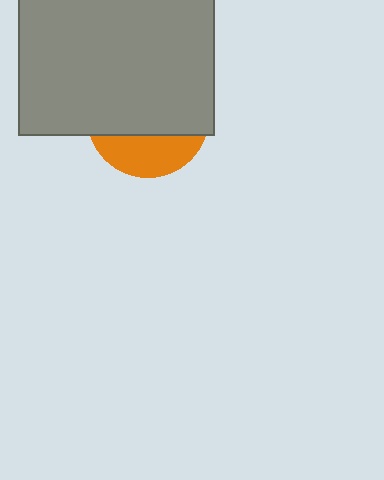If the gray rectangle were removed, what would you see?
You would see the complete orange circle.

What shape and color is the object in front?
The object in front is a gray rectangle.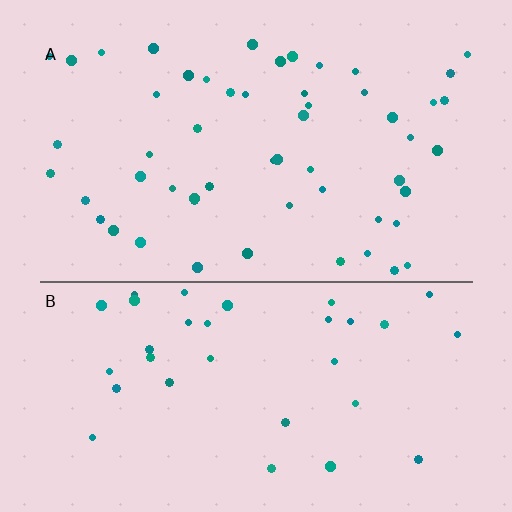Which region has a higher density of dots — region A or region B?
A (the top).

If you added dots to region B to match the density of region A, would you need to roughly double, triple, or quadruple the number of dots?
Approximately double.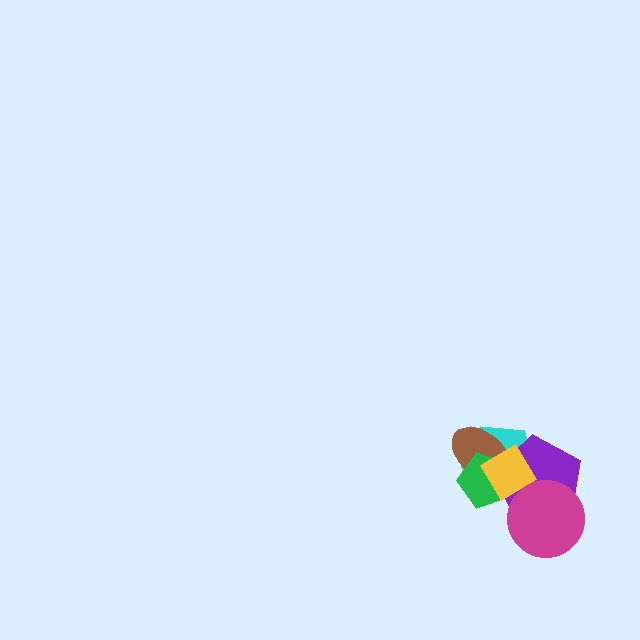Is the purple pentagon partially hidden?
Yes, it is partially covered by another shape.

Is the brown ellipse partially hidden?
Yes, it is partially covered by another shape.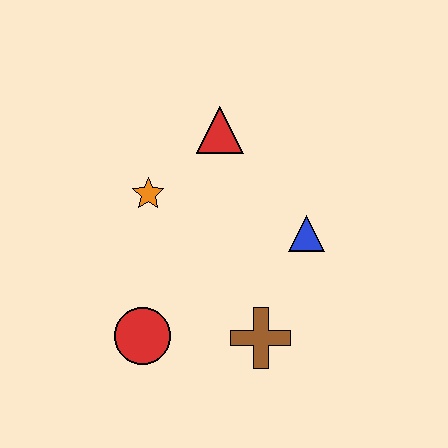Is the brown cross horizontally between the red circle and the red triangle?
No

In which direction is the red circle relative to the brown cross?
The red circle is to the left of the brown cross.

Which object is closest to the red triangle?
The orange star is closest to the red triangle.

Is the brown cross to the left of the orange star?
No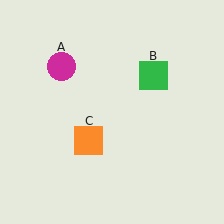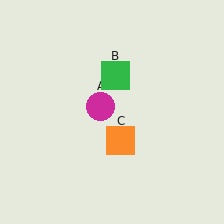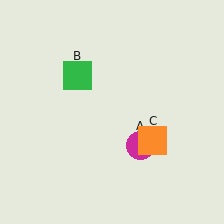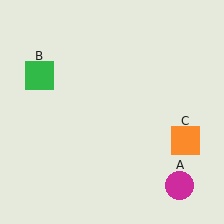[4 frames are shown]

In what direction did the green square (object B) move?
The green square (object B) moved left.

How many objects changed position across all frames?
3 objects changed position: magenta circle (object A), green square (object B), orange square (object C).